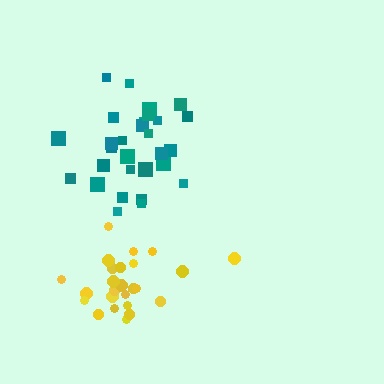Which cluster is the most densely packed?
Yellow.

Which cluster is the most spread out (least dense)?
Teal.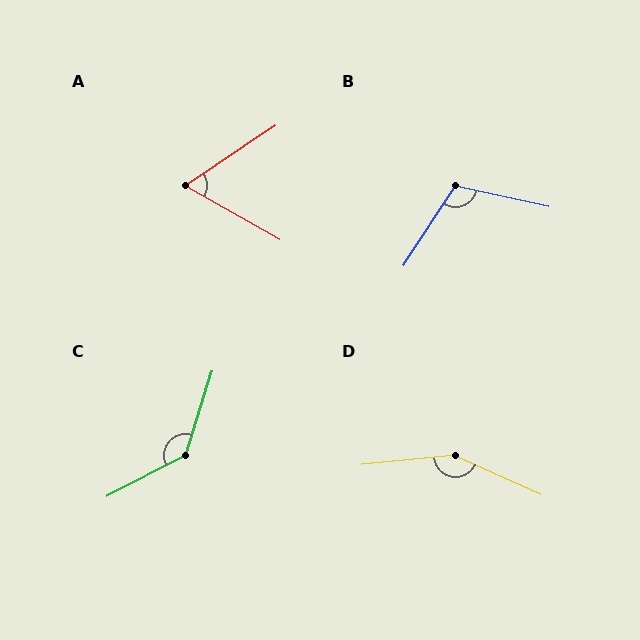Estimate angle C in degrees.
Approximately 135 degrees.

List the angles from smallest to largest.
A (63°), B (111°), C (135°), D (150°).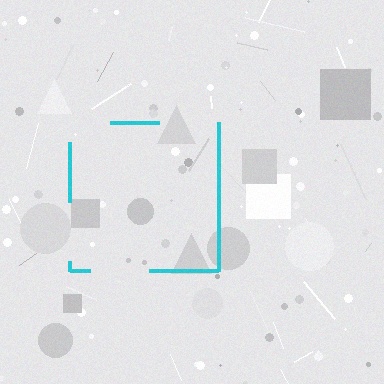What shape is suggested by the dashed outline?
The dashed outline suggests a square.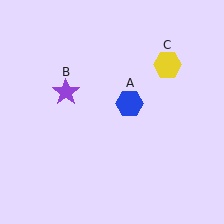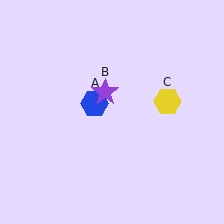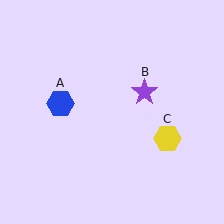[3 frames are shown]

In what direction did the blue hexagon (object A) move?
The blue hexagon (object A) moved left.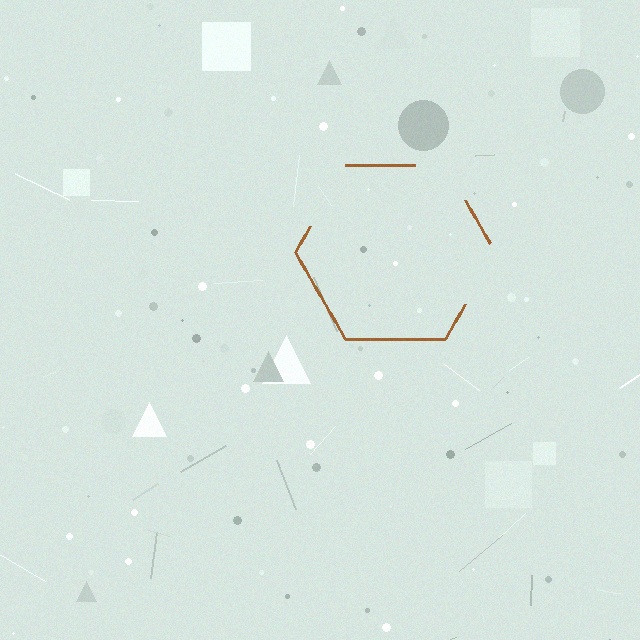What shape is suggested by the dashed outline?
The dashed outline suggests a hexagon.